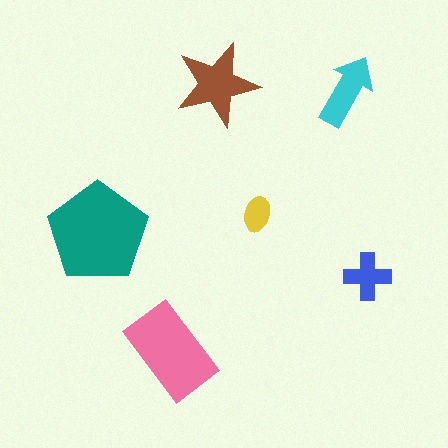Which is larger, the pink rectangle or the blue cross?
The pink rectangle.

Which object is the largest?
The teal pentagon.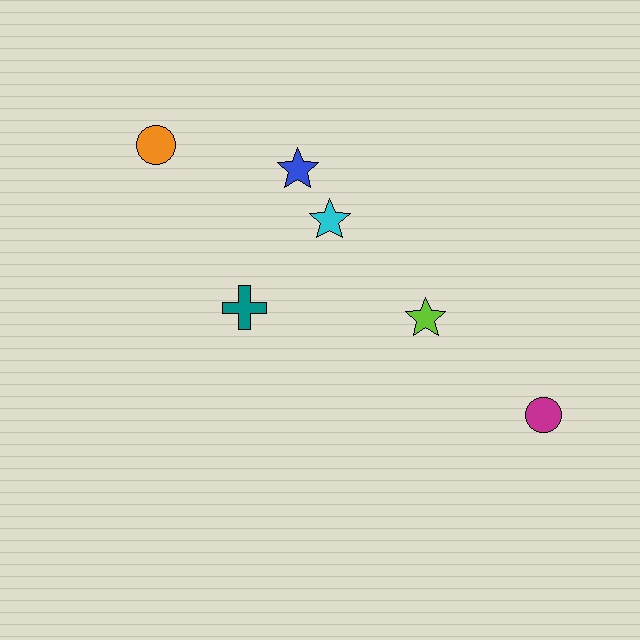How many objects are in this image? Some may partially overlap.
There are 6 objects.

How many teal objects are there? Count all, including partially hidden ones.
There is 1 teal object.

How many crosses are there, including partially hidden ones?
There is 1 cross.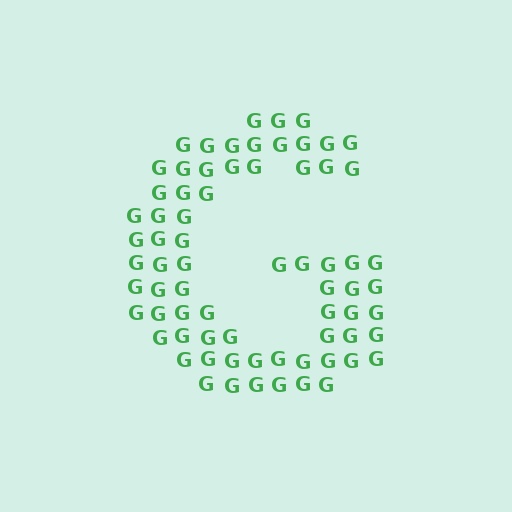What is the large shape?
The large shape is the letter G.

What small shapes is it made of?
It is made of small letter G's.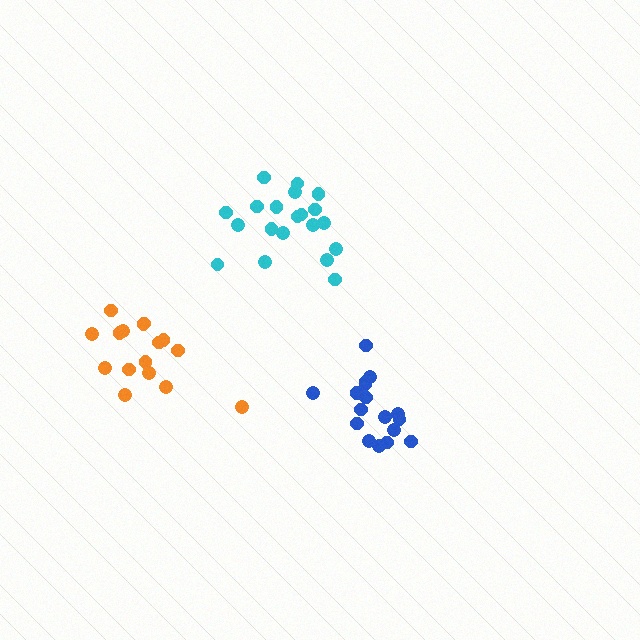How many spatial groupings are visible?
There are 3 spatial groupings.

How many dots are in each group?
Group 1: 16 dots, Group 2: 17 dots, Group 3: 20 dots (53 total).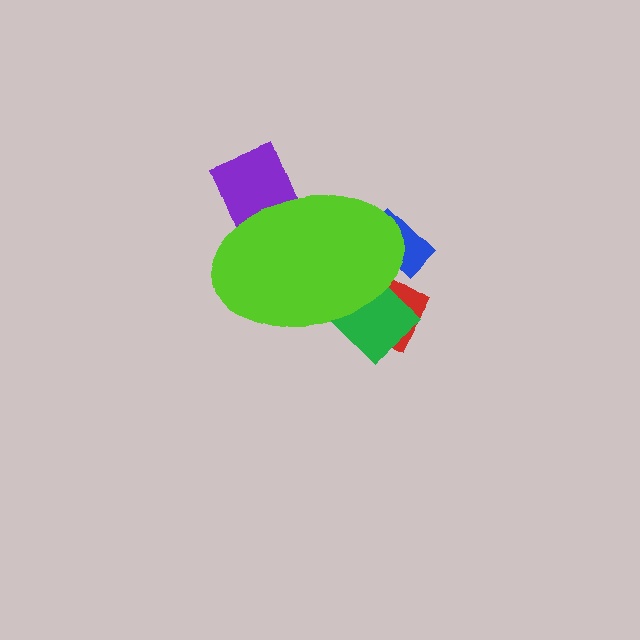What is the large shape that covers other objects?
A lime ellipse.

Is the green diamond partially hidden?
Yes, the green diamond is partially hidden behind the lime ellipse.